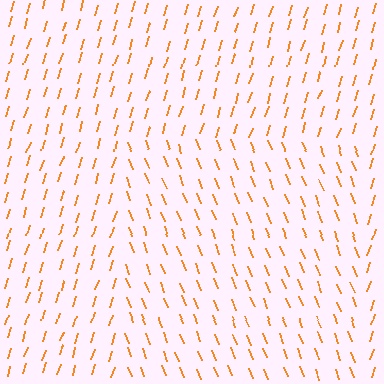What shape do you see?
I see a rectangle.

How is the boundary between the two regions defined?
The boundary is defined purely by a change in line orientation (approximately 38 degrees difference). All lines are the same color and thickness.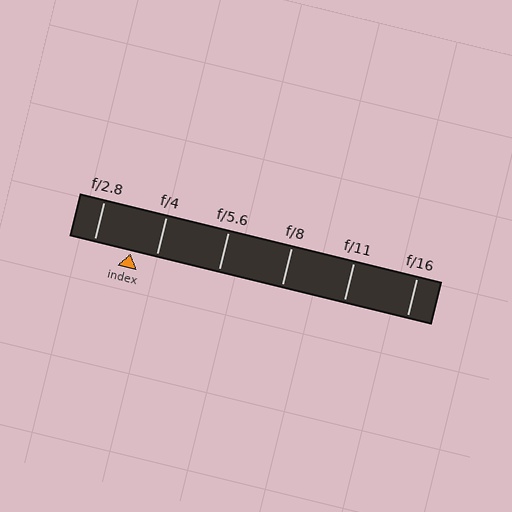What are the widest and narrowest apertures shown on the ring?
The widest aperture shown is f/2.8 and the narrowest is f/16.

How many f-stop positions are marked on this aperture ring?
There are 6 f-stop positions marked.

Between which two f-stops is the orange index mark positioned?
The index mark is between f/2.8 and f/4.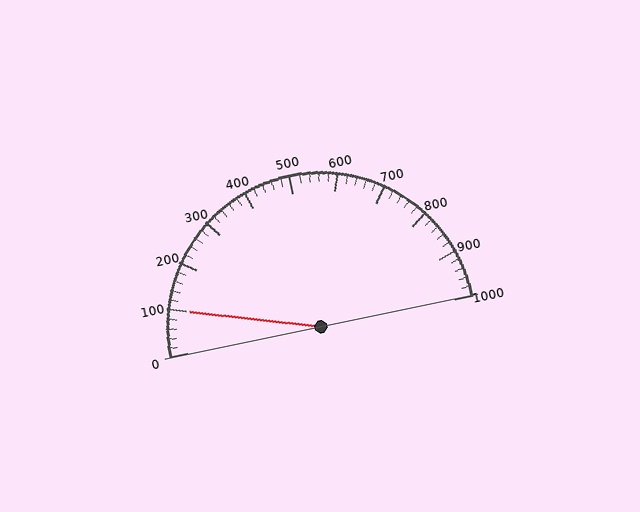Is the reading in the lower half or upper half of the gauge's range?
The reading is in the lower half of the range (0 to 1000).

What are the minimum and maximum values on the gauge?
The gauge ranges from 0 to 1000.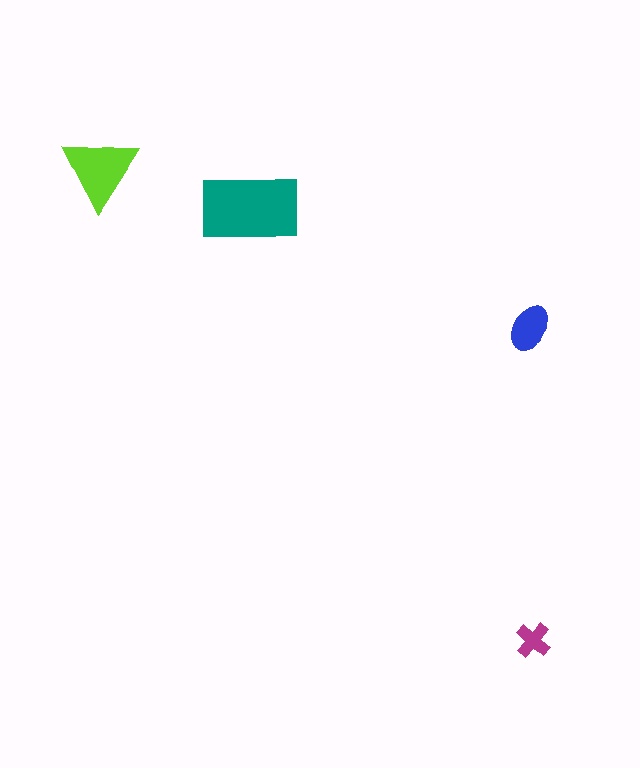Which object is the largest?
The teal rectangle.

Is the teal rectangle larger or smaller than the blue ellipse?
Larger.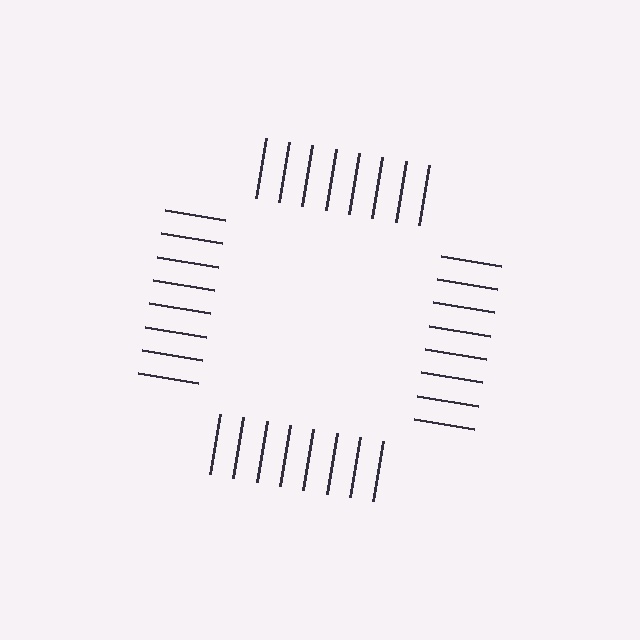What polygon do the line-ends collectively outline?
An illusory square — the line segments terminate on its edges but no continuous stroke is drawn.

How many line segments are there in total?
32 — 8 along each of the 4 edges.